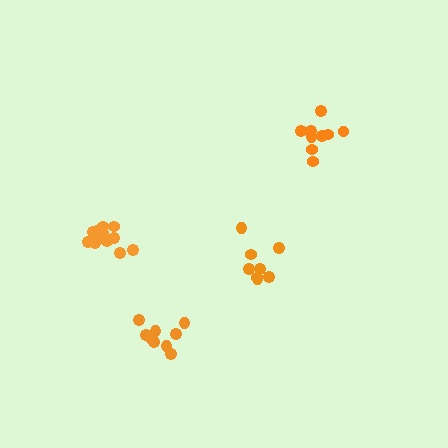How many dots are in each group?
Group 1: 9 dots, Group 2: 12 dots, Group 3: 8 dots, Group 4: 9 dots (38 total).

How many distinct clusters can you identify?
There are 4 distinct clusters.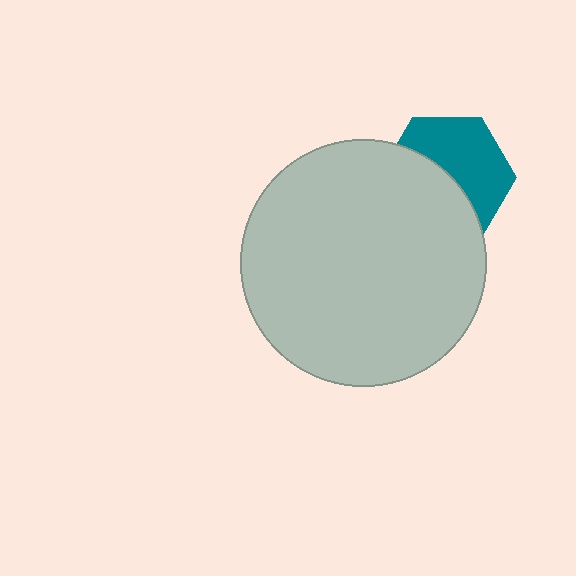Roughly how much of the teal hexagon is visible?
About half of it is visible (roughly 51%).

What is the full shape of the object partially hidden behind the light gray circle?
The partially hidden object is a teal hexagon.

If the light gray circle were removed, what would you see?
You would see the complete teal hexagon.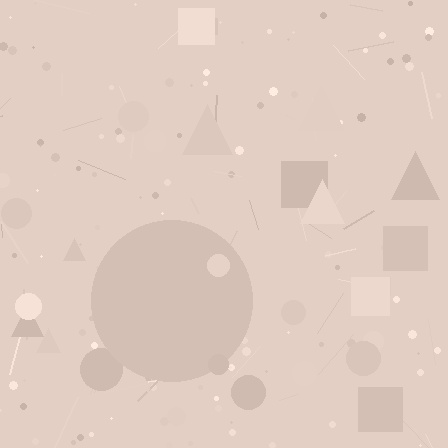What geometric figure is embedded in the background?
A circle is embedded in the background.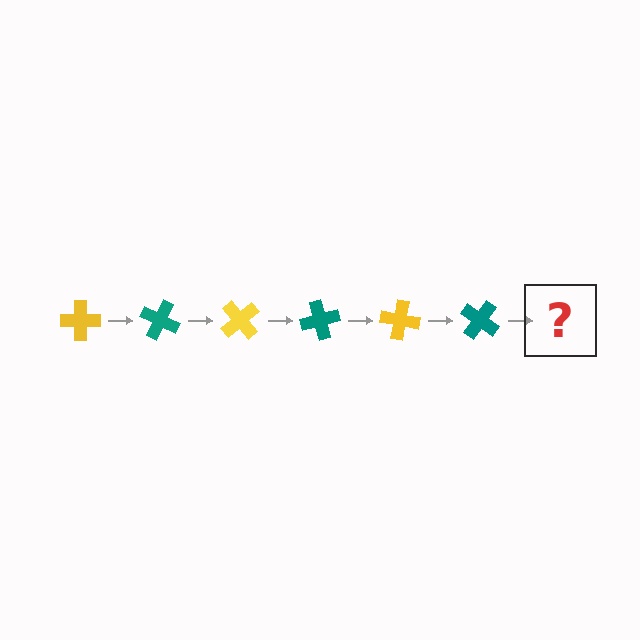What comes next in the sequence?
The next element should be a yellow cross, rotated 150 degrees from the start.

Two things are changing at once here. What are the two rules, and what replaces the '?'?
The two rules are that it rotates 25 degrees each step and the color cycles through yellow and teal. The '?' should be a yellow cross, rotated 150 degrees from the start.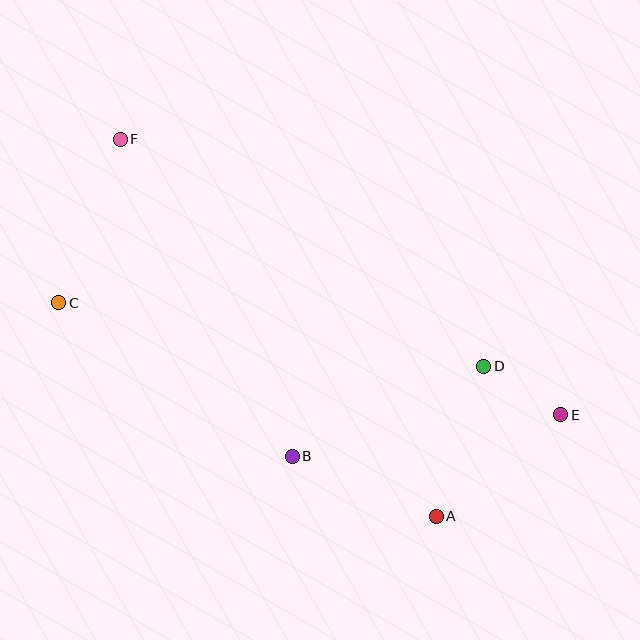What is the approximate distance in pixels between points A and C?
The distance between A and C is approximately 434 pixels.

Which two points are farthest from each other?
Points E and F are farthest from each other.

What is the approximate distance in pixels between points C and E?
The distance between C and E is approximately 514 pixels.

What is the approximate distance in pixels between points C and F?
The distance between C and F is approximately 175 pixels.